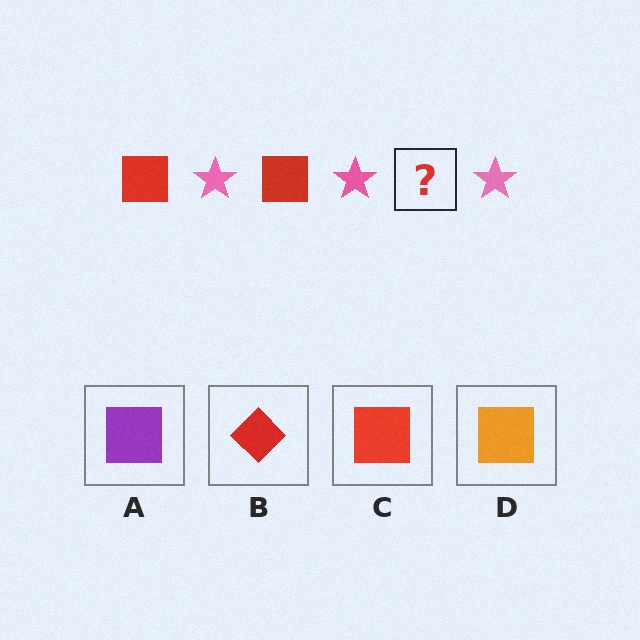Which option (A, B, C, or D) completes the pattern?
C.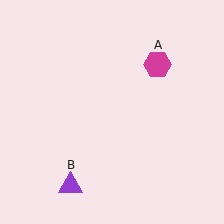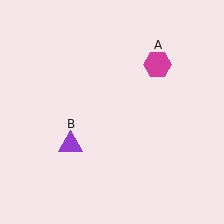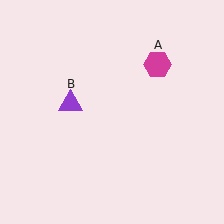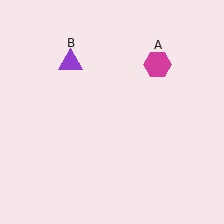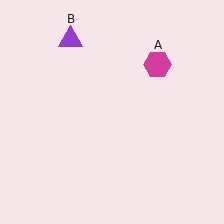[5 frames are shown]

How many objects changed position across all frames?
1 object changed position: purple triangle (object B).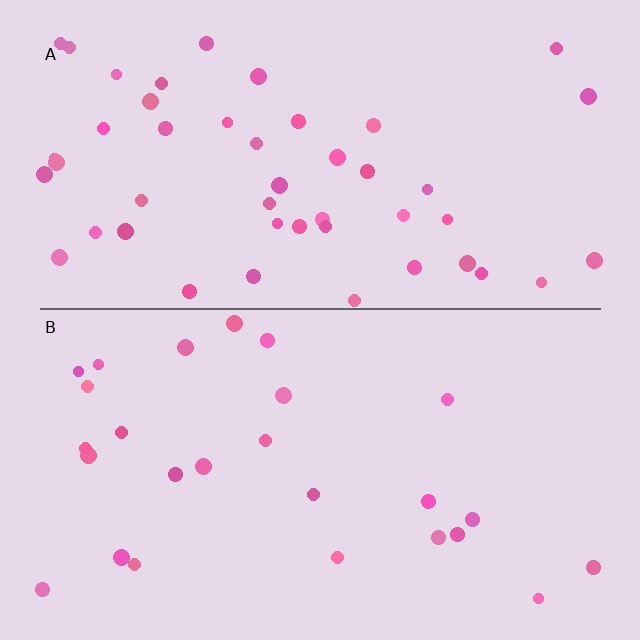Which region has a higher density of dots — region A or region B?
A (the top).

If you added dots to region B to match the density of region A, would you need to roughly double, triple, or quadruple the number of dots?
Approximately double.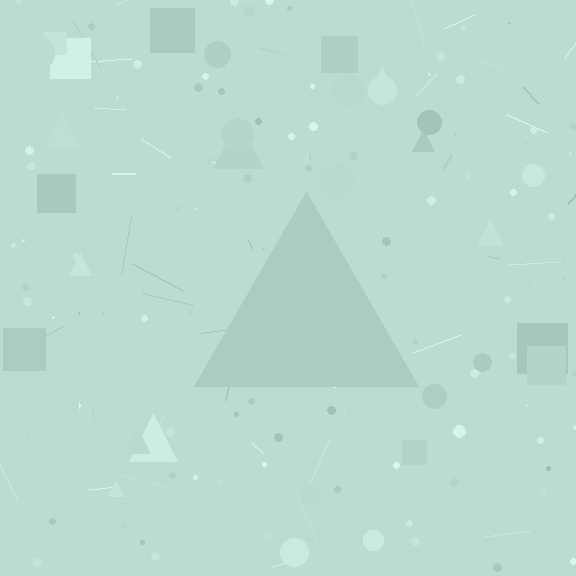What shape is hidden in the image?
A triangle is hidden in the image.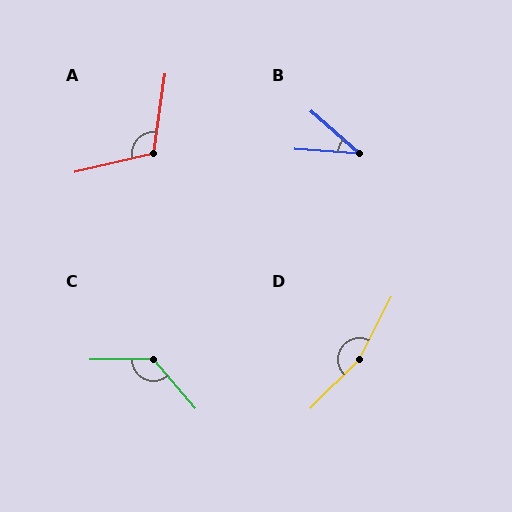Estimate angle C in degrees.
Approximately 130 degrees.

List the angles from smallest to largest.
B (37°), A (111°), C (130°), D (162°).